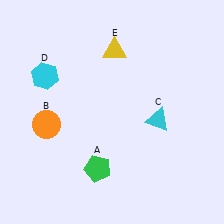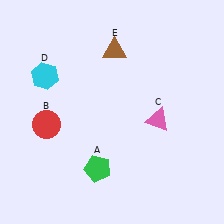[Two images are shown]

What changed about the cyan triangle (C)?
In Image 1, C is cyan. In Image 2, it changed to pink.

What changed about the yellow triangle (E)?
In Image 1, E is yellow. In Image 2, it changed to brown.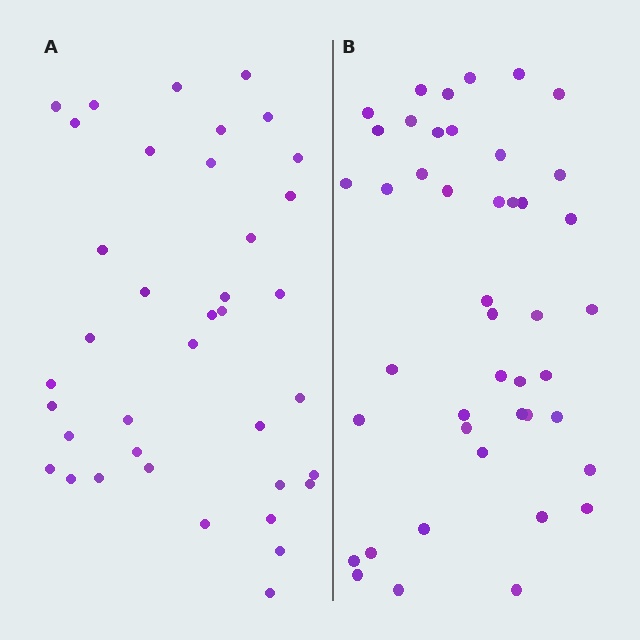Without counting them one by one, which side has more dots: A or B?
Region B (the right region) has more dots.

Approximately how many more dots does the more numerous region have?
Region B has about 6 more dots than region A.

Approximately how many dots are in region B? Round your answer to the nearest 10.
About 40 dots. (The exact count is 44, which rounds to 40.)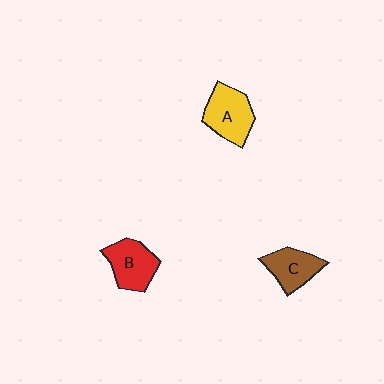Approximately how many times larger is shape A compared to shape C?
Approximately 1.2 times.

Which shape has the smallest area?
Shape C (brown).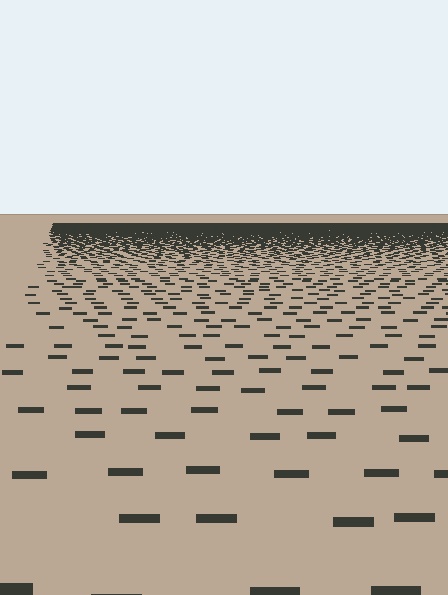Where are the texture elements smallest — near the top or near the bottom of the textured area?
Near the top.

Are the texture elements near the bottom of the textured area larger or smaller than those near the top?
Larger. Near the bottom, elements are closer to the viewer and appear at a bigger on-screen size.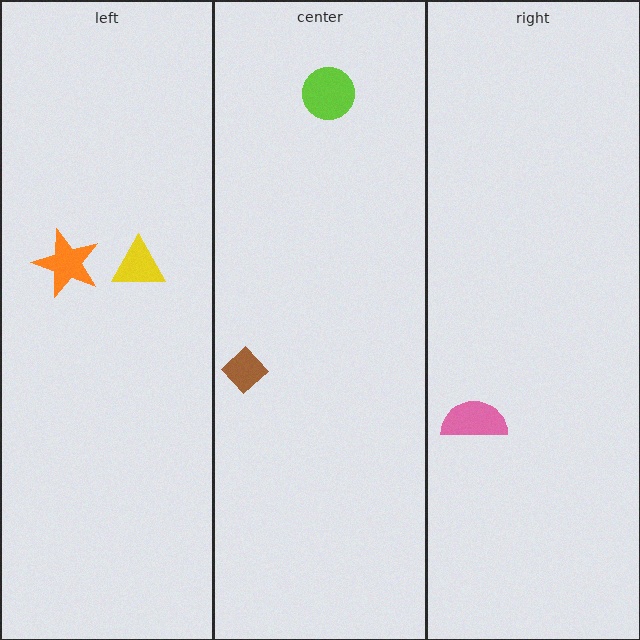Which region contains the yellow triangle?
The left region.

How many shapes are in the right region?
1.